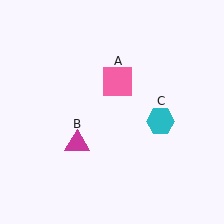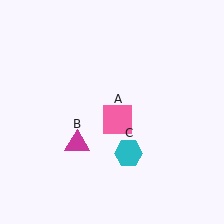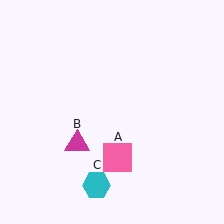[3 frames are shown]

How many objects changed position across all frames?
2 objects changed position: pink square (object A), cyan hexagon (object C).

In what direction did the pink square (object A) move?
The pink square (object A) moved down.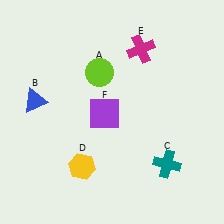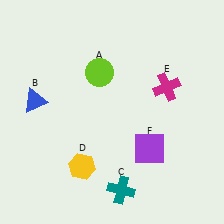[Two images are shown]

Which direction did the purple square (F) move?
The purple square (F) moved right.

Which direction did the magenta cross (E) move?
The magenta cross (E) moved down.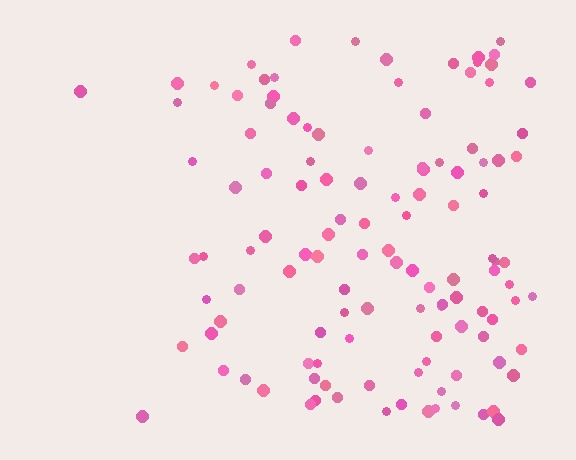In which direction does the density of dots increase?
From left to right, with the right side densest.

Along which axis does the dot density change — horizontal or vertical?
Horizontal.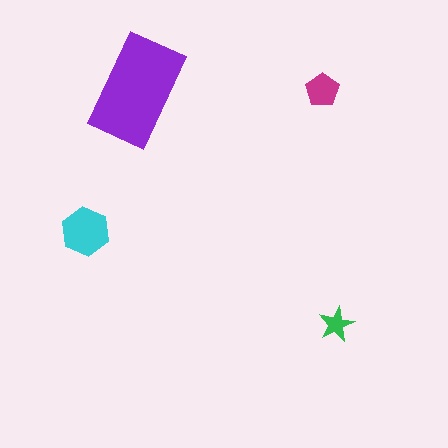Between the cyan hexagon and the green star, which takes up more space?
The cyan hexagon.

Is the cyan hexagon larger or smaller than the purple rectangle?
Smaller.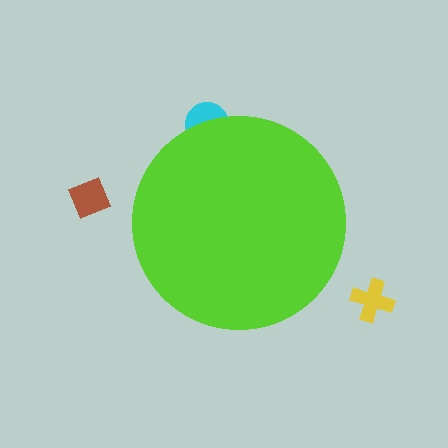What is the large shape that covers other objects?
A lime circle.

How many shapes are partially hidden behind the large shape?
1 shape is partially hidden.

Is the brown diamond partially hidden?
No, the brown diamond is fully visible.